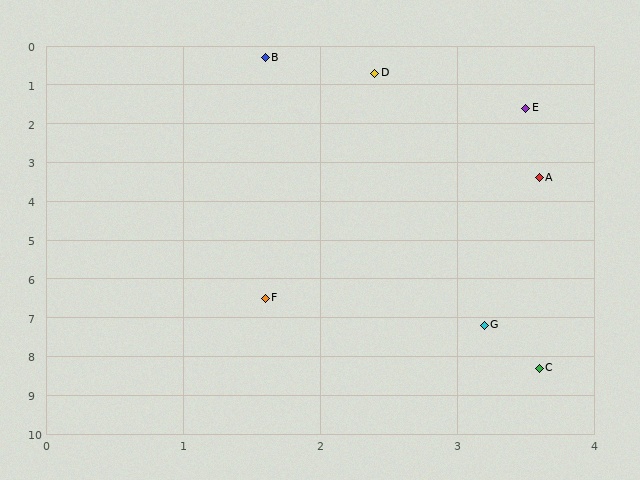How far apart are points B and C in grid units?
Points B and C are about 8.2 grid units apart.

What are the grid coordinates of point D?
Point D is at approximately (2.4, 0.7).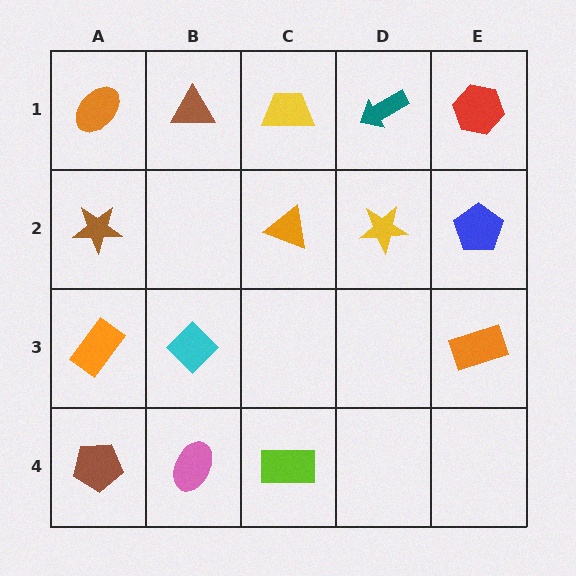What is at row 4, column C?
A lime rectangle.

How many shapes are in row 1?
5 shapes.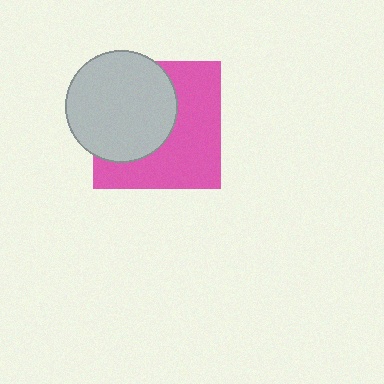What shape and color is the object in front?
The object in front is a light gray circle.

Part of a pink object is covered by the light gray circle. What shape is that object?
It is a square.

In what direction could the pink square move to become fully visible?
The pink square could move right. That would shift it out from behind the light gray circle entirely.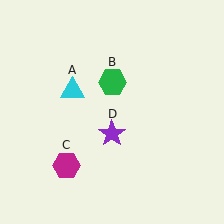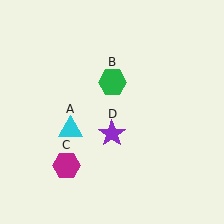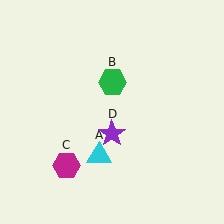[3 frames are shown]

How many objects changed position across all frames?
1 object changed position: cyan triangle (object A).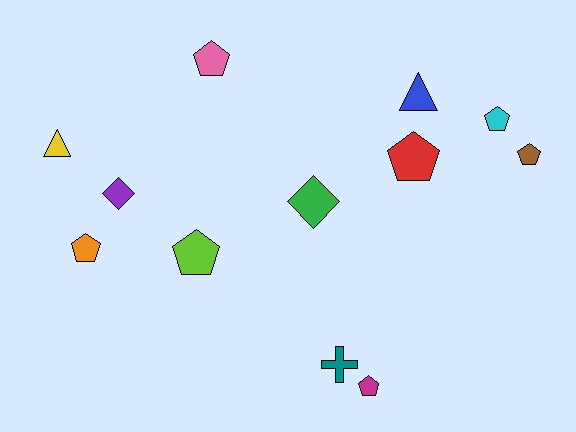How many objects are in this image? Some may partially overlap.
There are 12 objects.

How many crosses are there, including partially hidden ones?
There is 1 cross.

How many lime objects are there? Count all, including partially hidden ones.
There is 1 lime object.